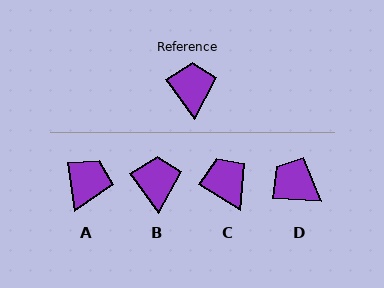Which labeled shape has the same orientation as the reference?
B.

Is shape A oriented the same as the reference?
No, it is off by about 27 degrees.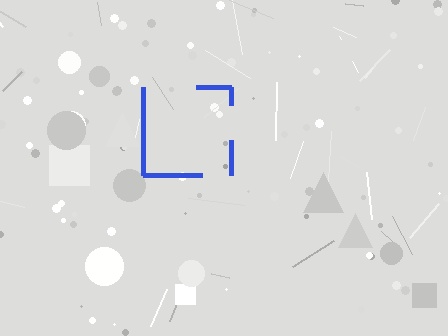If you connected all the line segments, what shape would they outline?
They would outline a square.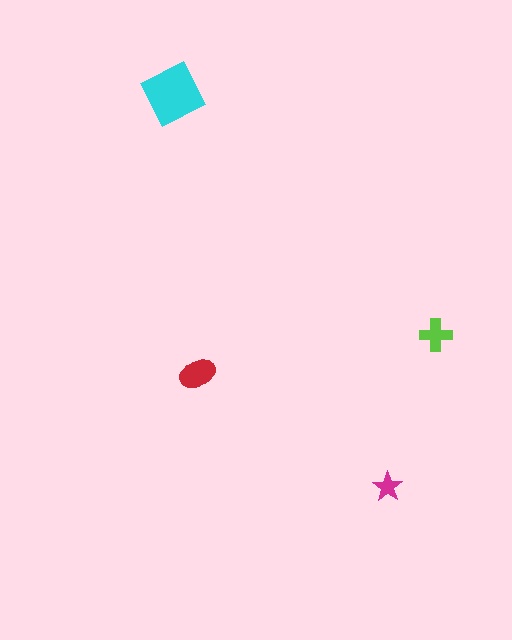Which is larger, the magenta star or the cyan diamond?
The cyan diamond.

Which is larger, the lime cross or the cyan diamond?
The cyan diamond.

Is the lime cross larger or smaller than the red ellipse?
Smaller.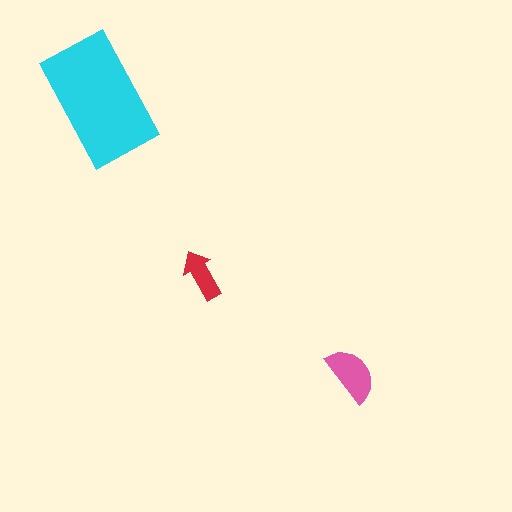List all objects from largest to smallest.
The cyan rectangle, the pink semicircle, the red arrow.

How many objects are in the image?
There are 3 objects in the image.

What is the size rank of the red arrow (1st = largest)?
3rd.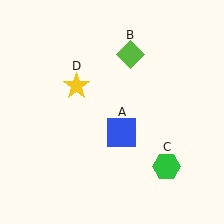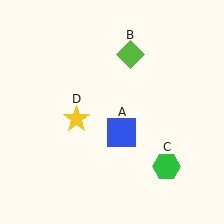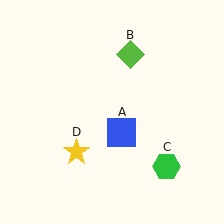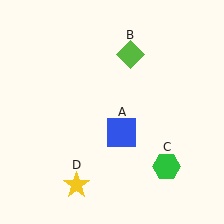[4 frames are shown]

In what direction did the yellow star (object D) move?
The yellow star (object D) moved down.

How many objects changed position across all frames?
1 object changed position: yellow star (object D).